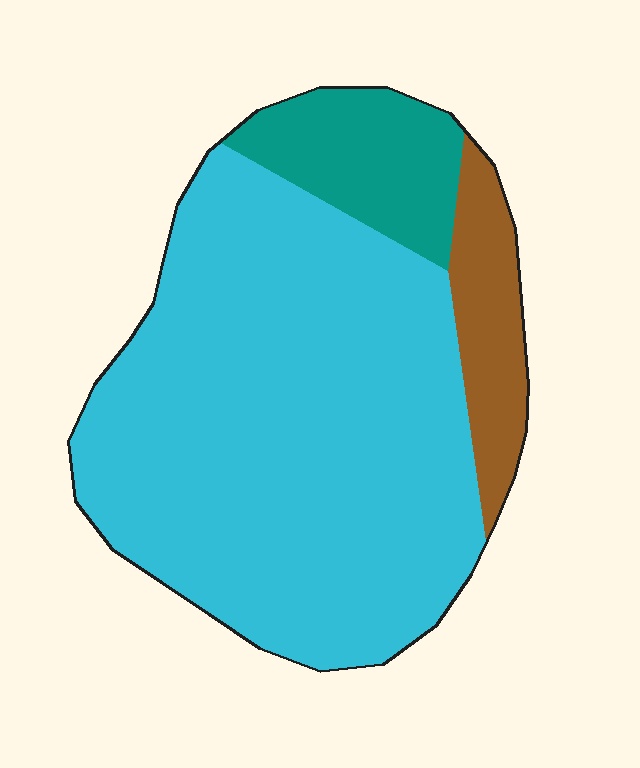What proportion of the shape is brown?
Brown covers around 10% of the shape.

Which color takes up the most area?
Cyan, at roughly 75%.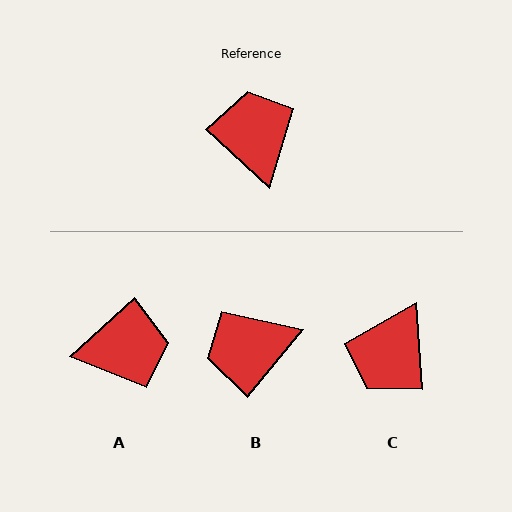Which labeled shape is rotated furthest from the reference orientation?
C, about 137 degrees away.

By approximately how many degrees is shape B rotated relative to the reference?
Approximately 94 degrees counter-clockwise.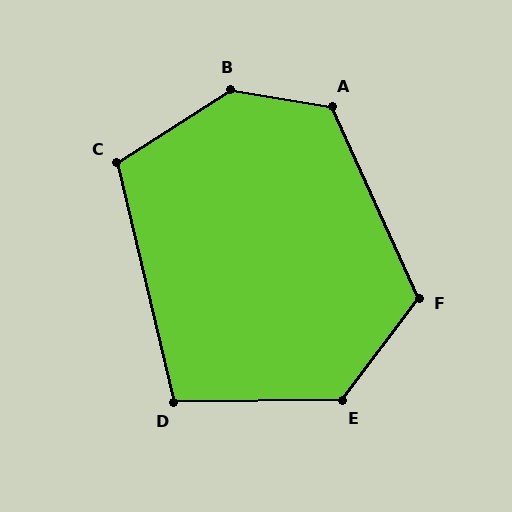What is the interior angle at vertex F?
Approximately 119 degrees (obtuse).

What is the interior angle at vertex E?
Approximately 128 degrees (obtuse).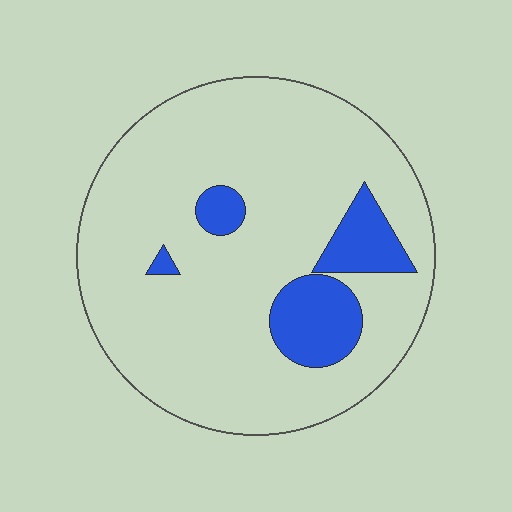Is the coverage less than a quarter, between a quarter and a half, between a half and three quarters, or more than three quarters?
Less than a quarter.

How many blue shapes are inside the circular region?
4.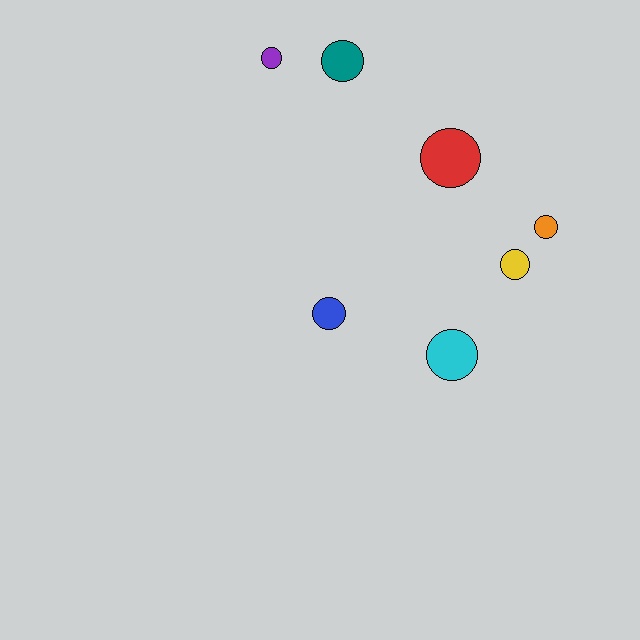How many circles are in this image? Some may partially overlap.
There are 7 circles.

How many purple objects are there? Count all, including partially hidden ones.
There is 1 purple object.